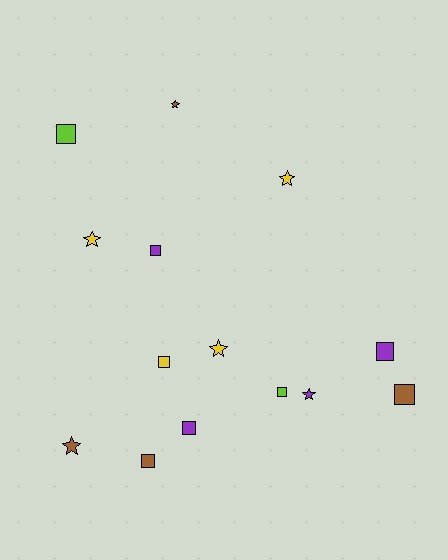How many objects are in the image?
There are 14 objects.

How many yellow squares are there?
There is 1 yellow square.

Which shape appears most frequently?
Square, with 8 objects.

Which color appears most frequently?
Brown, with 4 objects.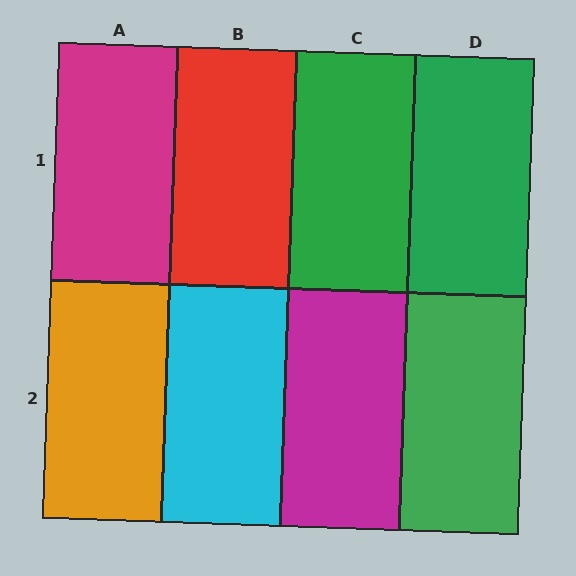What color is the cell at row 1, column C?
Green.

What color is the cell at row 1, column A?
Magenta.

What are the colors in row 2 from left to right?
Orange, cyan, magenta, green.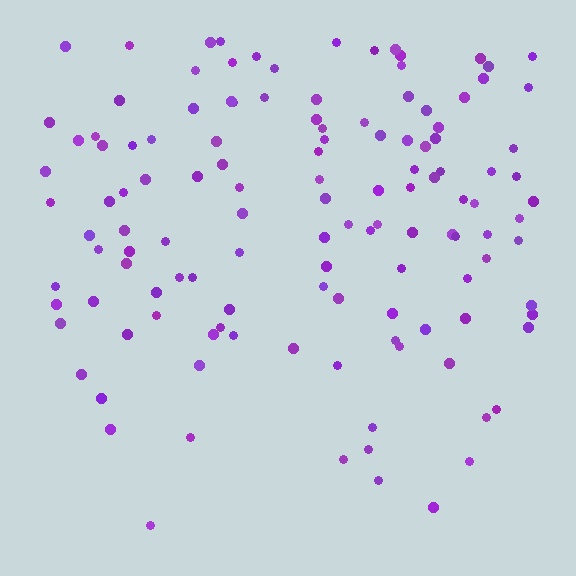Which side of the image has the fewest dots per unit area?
The bottom.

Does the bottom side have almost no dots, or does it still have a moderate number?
Still a moderate number, just noticeably fewer than the top.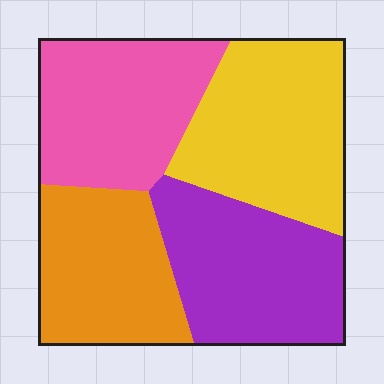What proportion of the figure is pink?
Pink takes up about one quarter (1/4) of the figure.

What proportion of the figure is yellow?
Yellow covers around 25% of the figure.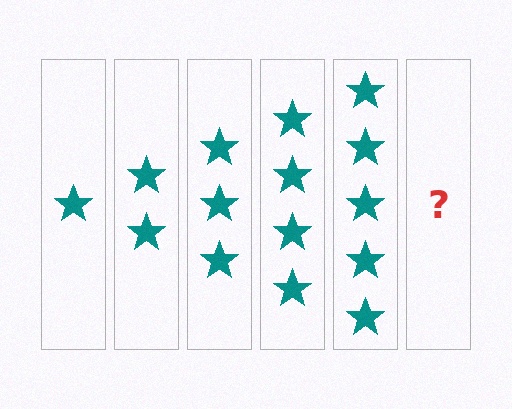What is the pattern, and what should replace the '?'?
The pattern is that each step adds one more star. The '?' should be 6 stars.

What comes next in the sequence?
The next element should be 6 stars.